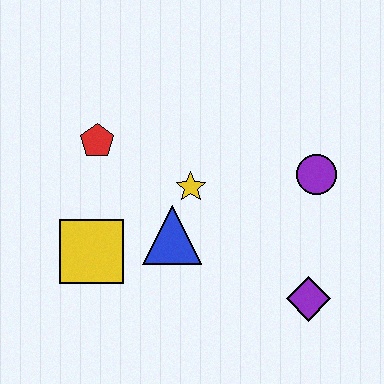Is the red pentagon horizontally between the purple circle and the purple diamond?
No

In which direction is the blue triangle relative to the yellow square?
The blue triangle is to the right of the yellow square.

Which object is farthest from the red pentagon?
The purple diamond is farthest from the red pentagon.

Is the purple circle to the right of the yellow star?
Yes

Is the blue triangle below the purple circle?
Yes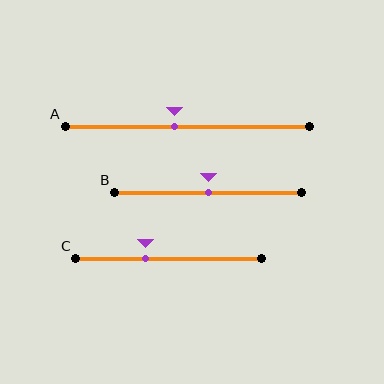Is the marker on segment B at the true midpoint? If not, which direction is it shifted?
Yes, the marker on segment B is at the true midpoint.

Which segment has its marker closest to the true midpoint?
Segment B has its marker closest to the true midpoint.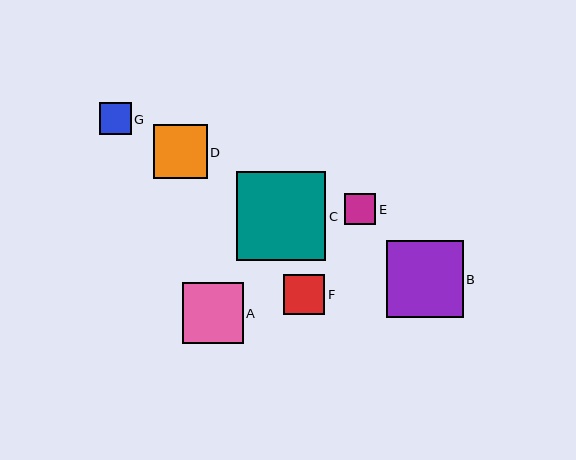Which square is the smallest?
Square E is the smallest with a size of approximately 31 pixels.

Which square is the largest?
Square C is the largest with a size of approximately 90 pixels.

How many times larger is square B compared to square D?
Square B is approximately 1.4 times the size of square D.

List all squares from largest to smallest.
From largest to smallest: C, B, A, D, F, G, E.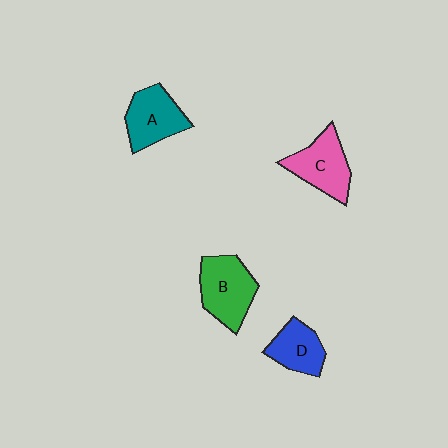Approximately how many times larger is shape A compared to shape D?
Approximately 1.2 times.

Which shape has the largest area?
Shape B (green).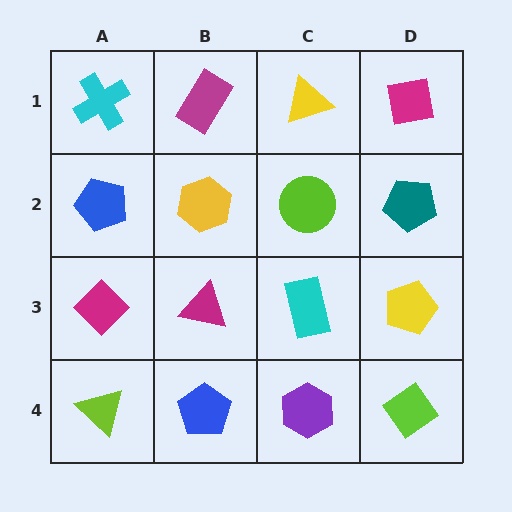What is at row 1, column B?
A magenta rectangle.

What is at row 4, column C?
A purple hexagon.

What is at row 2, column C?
A lime circle.